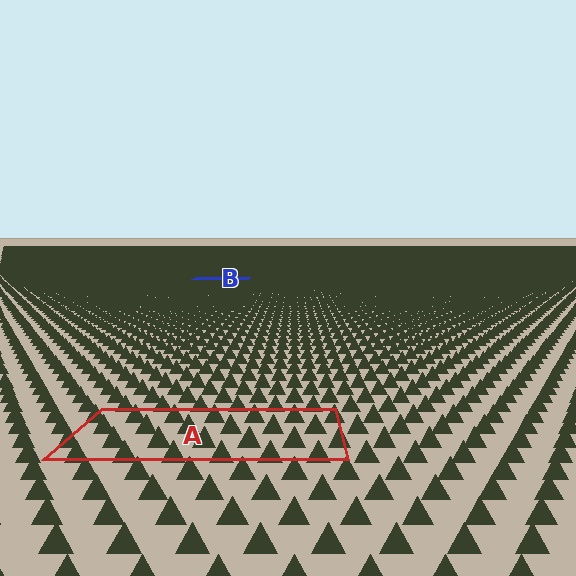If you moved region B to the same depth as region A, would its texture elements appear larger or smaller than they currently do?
They would appear larger. At a closer depth, the same texture elements are projected at a bigger on-screen size.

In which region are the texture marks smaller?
The texture marks are smaller in region B, because it is farther away.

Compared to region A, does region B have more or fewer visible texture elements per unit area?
Region B has more texture elements per unit area — they are packed more densely because it is farther away.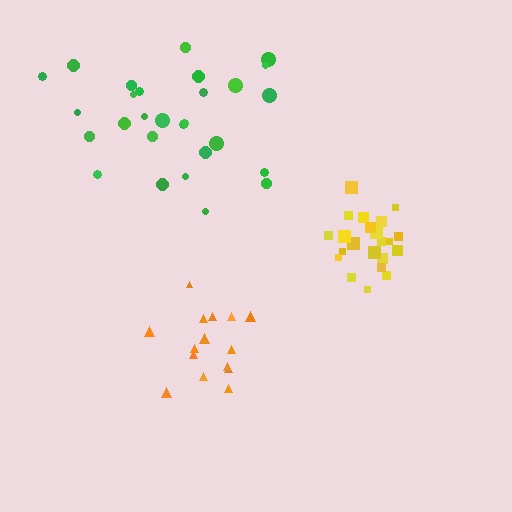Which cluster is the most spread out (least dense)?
Green.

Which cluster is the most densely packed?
Yellow.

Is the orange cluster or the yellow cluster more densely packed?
Yellow.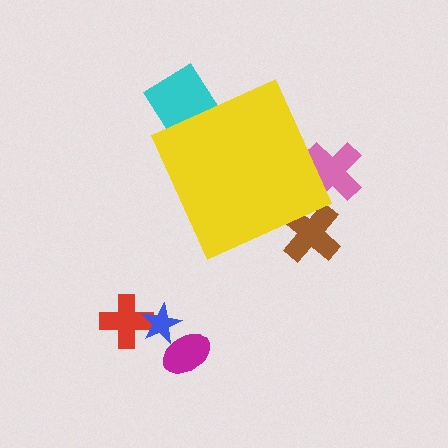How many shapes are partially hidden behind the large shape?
3 shapes are partially hidden.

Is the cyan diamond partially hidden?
Yes, the cyan diamond is partially hidden behind the yellow diamond.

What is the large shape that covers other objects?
A yellow diamond.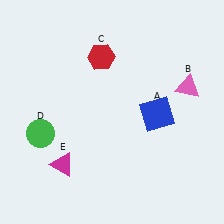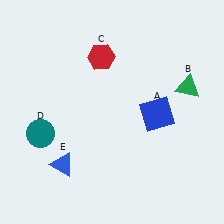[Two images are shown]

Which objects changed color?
B changed from pink to green. D changed from green to teal. E changed from magenta to blue.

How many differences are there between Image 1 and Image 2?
There are 3 differences between the two images.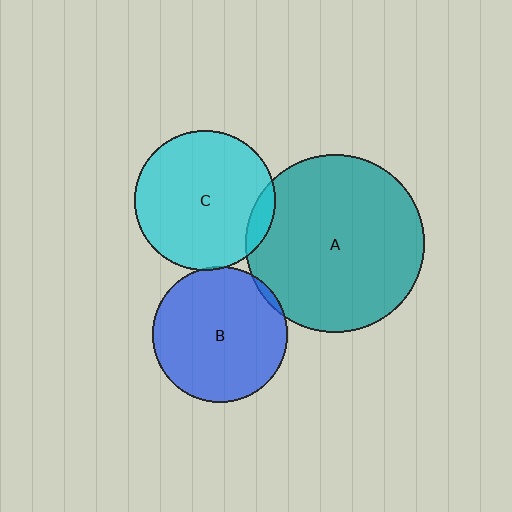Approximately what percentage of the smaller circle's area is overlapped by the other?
Approximately 5%.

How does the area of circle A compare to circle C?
Approximately 1.6 times.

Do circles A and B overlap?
Yes.